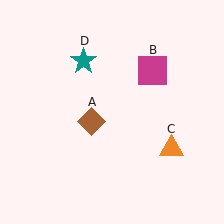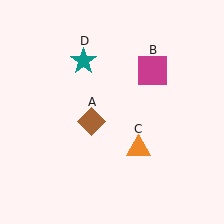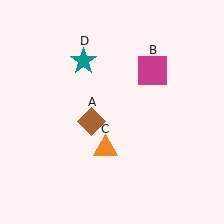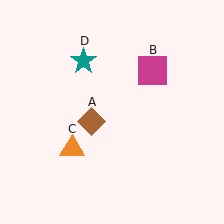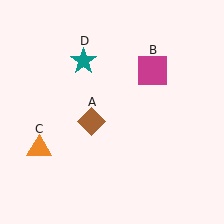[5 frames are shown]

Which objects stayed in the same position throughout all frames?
Brown diamond (object A) and magenta square (object B) and teal star (object D) remained stationary.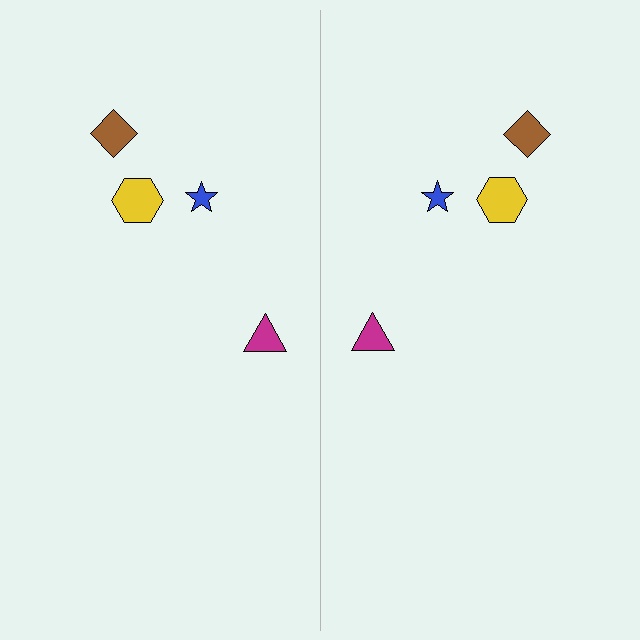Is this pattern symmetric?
Yes, this pattern has bilateral (reflection) symmetry.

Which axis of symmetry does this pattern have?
The pattern has a vertical axis of symmetry running through the center of the image.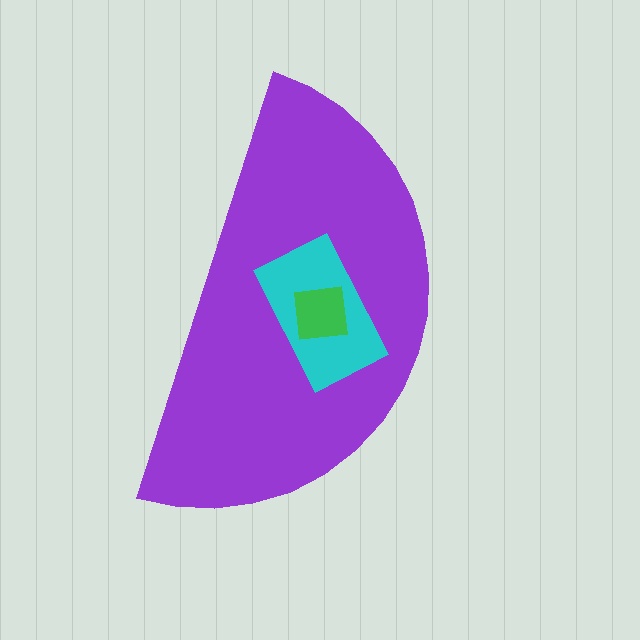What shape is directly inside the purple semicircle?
The cyan rectangle.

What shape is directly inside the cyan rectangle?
The green square.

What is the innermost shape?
The green square.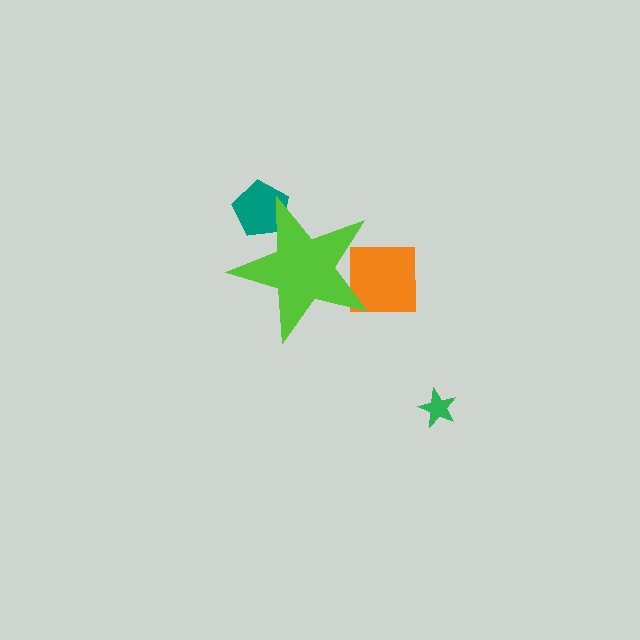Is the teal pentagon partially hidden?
Yes, the teal pentagon is partially hidden behind the lime star.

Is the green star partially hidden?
No, the green star is fully visible.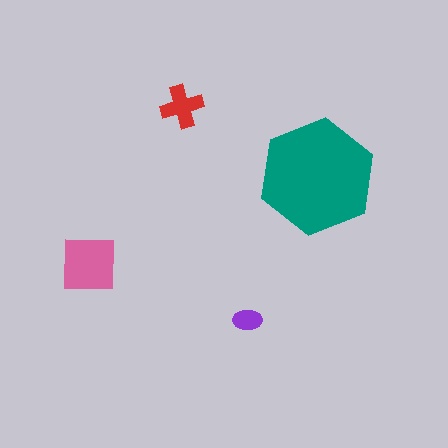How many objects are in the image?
There are 4 objects in the image.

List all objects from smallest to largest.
The purple ellipse, the red cross, the pink square, the teal hexagon.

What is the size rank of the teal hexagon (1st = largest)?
1st.